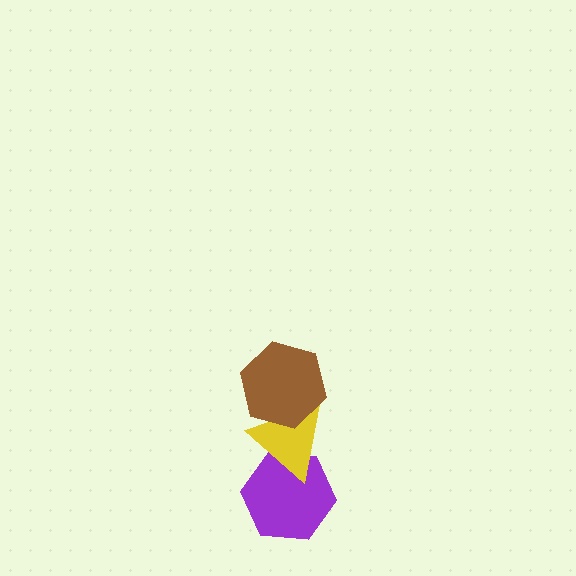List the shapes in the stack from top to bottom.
From top to bottom: the brown hexagon, the yellow triangle, the purple hexagon.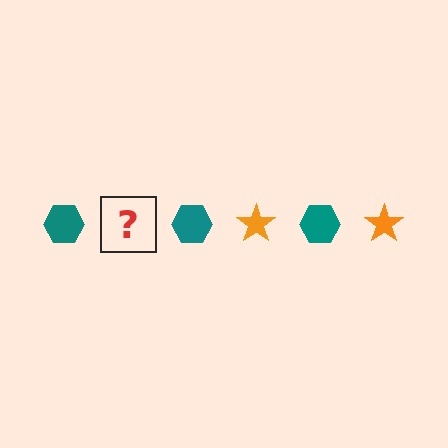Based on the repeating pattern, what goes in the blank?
The blank should be an orange star.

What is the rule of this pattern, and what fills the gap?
The rule is that the pattern alternates between teal hexagon and orange star. The gap should be filled with an orange star.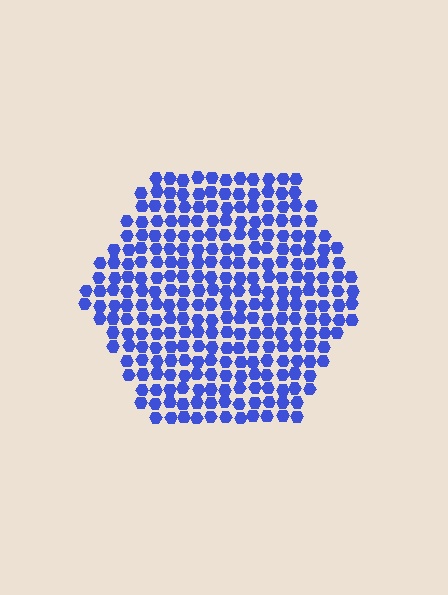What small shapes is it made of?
It is made of small hexagons.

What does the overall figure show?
The overall figure shows a hexagon.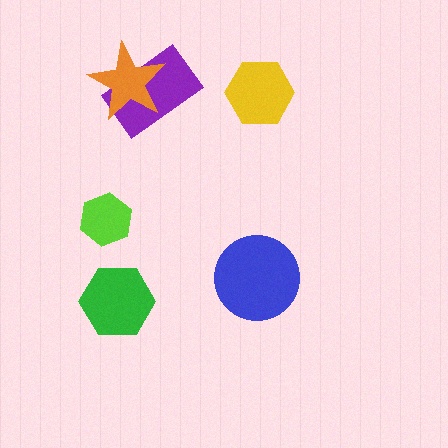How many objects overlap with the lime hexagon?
0 objects overlap with the lime hexagon.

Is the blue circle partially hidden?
No, no other shape covers it.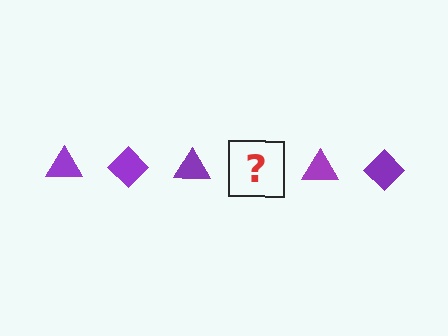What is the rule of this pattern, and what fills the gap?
The rule is that the pattern cycles through triangle, diamond shapes in purple. The gap should be filled with a purple diamond.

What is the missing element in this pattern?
The missing element is a purple diamond.